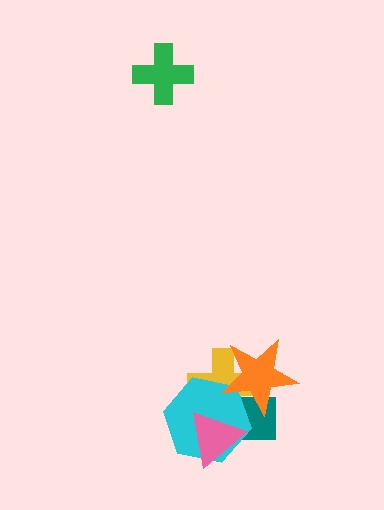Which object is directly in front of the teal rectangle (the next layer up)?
The yellow cross is directly in front of the teal rectangle.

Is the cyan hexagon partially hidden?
Yes, it is partially covered by another shape.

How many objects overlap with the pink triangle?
3 objects overlap with the pink triangle.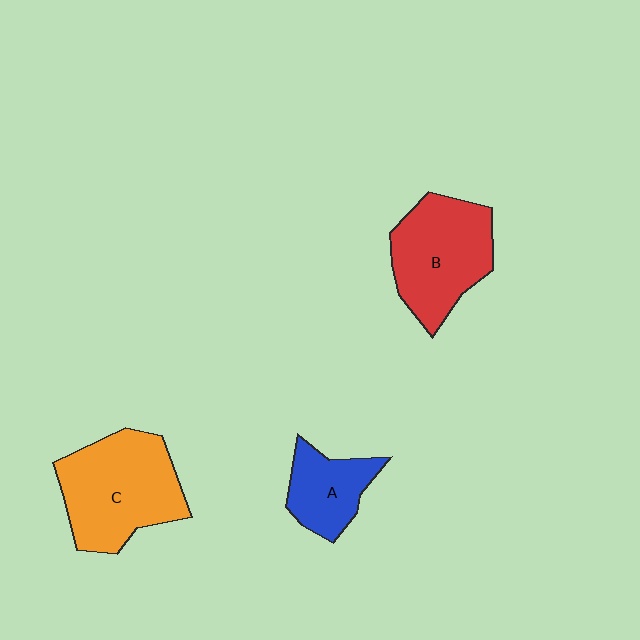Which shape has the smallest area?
Shape A (blue).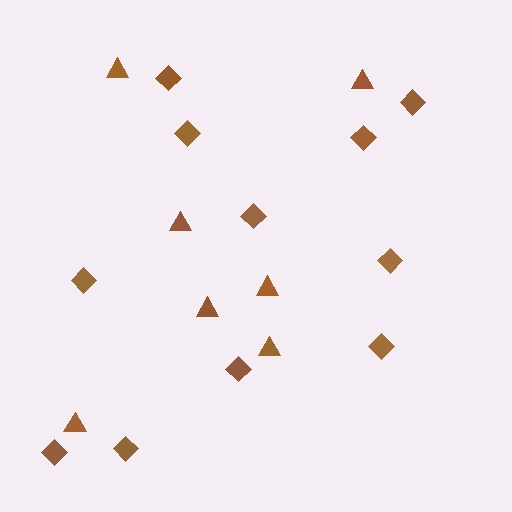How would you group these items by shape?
There are 2 groups: one group of diamonds (11) and one group of triangles (7).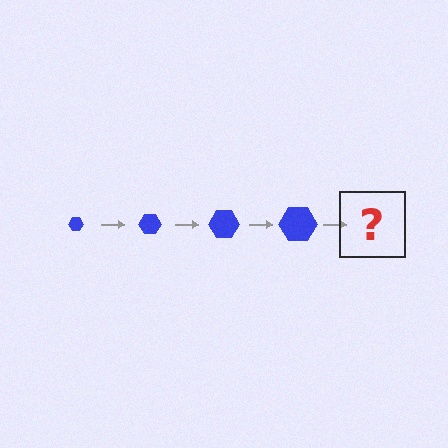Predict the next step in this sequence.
The next step is a blue hexagon, larger than the previous one.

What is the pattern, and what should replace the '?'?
The pattern is that the hexagon gets progressively larger each step. The '?' should be a blue hexagon, larger than the previous one.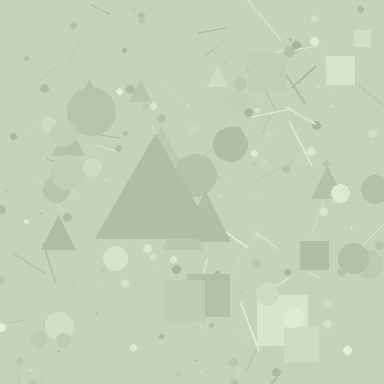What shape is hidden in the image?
A triangle is hidden in the image.